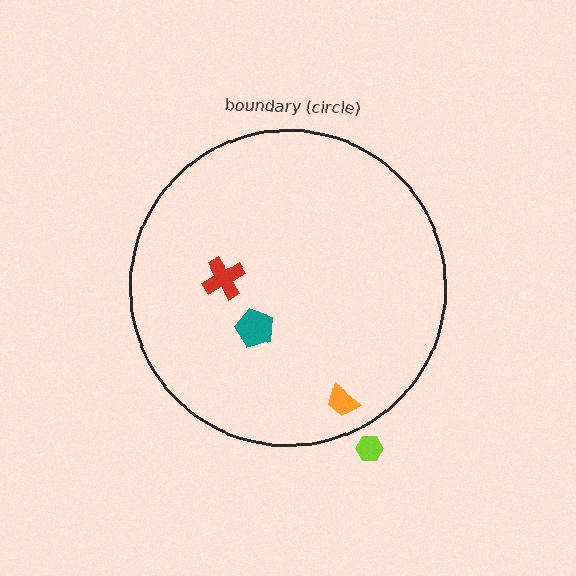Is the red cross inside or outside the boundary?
Inside.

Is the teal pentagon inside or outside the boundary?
Inside.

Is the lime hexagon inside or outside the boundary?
Outside.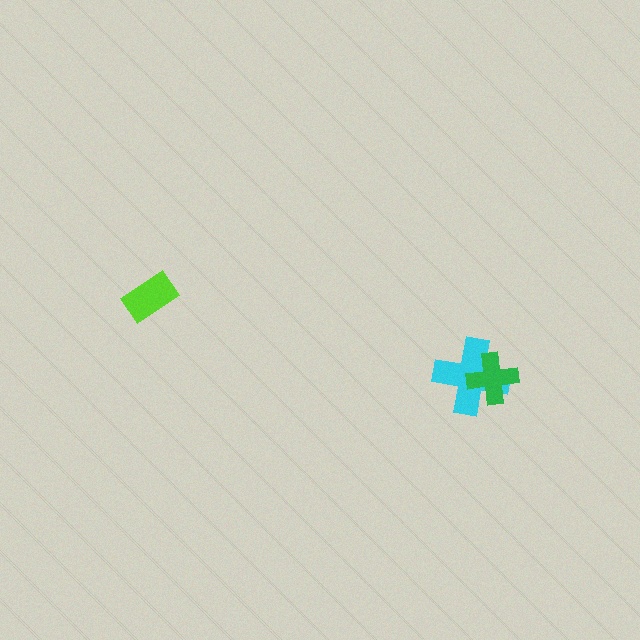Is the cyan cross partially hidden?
Yes, it is partially covered by another shape.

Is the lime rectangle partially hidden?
No, no other shape covers it.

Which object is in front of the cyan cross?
The green cross is in front of the cyan cross.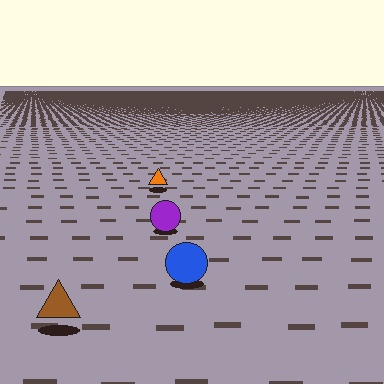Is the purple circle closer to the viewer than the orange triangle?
Yes. The purple circle is closer — you can tell from the texture gradient: the ground texture is coarser near it.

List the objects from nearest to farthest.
From nearest to farthest: the brown triangle, the blue circle, the purple circle, the orange triangle.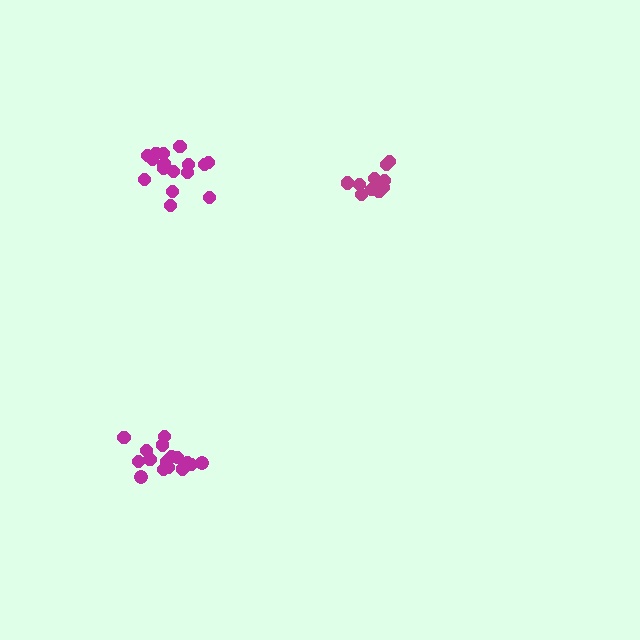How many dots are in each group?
Group 1: 11 dots, Group 2: 16 dots, Group 3: 17 dots (44 total).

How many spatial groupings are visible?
There are 3 spatial groupings.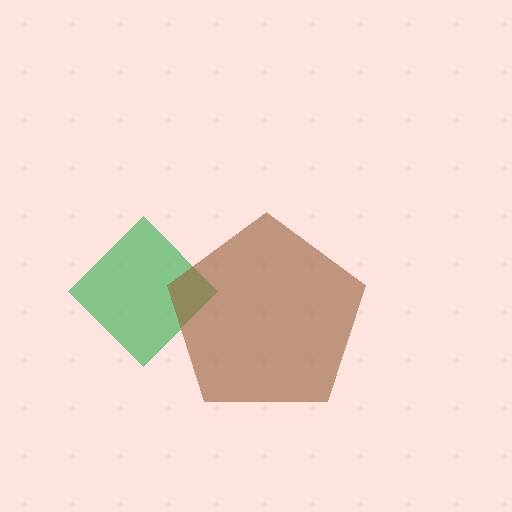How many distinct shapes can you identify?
There are 2 distinct shapes: a green diamond, a brown pentagon.